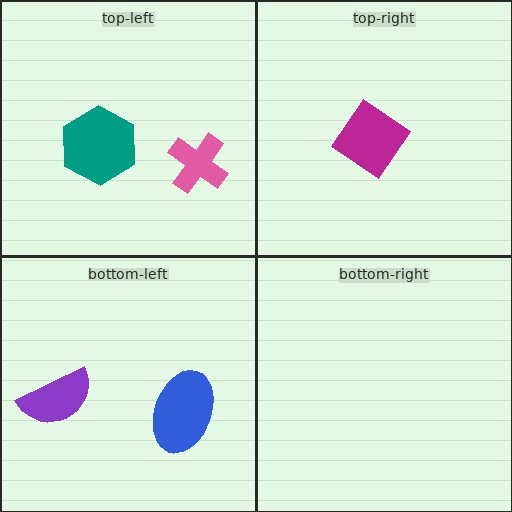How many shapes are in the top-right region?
1.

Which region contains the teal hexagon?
The top-left region.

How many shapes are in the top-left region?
2.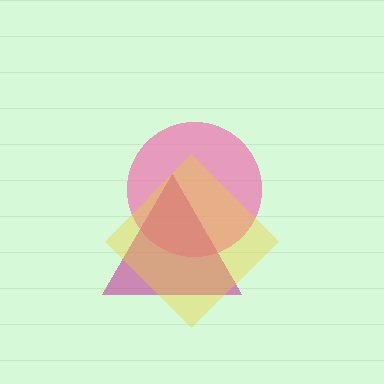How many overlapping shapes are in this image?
There are 3 overlapping shapes in the image.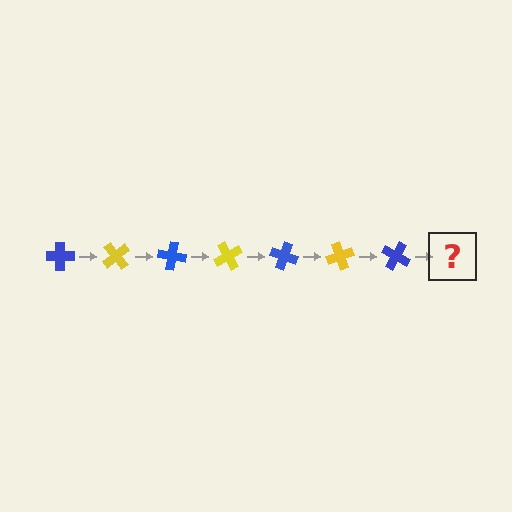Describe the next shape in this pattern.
It should be a yellow cross, rotated 350 degrees from the start.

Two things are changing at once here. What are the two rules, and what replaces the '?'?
The two rules are that it rotates 50 degrees each step and the color cycles through blue and yellow. The '?' should be a yellow cross, rotated 350 degrees from the start.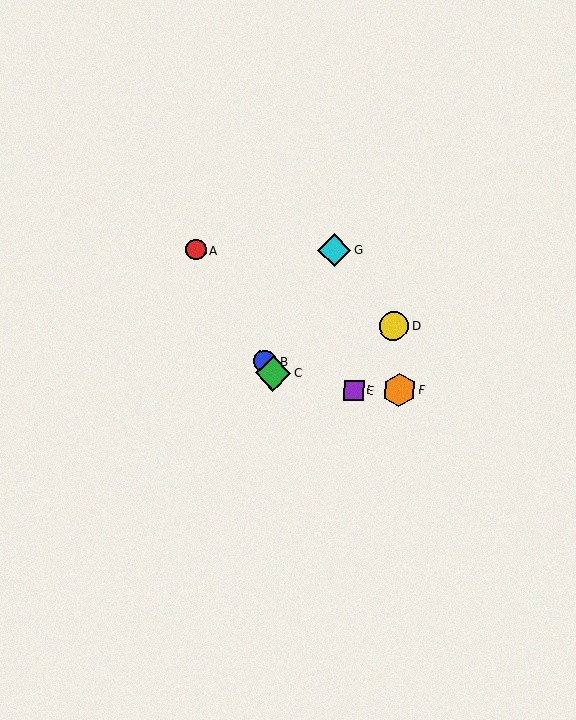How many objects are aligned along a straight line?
3 objects (A, B, C) are aligned along a straight line.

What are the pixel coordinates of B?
Object B is at (265, 361).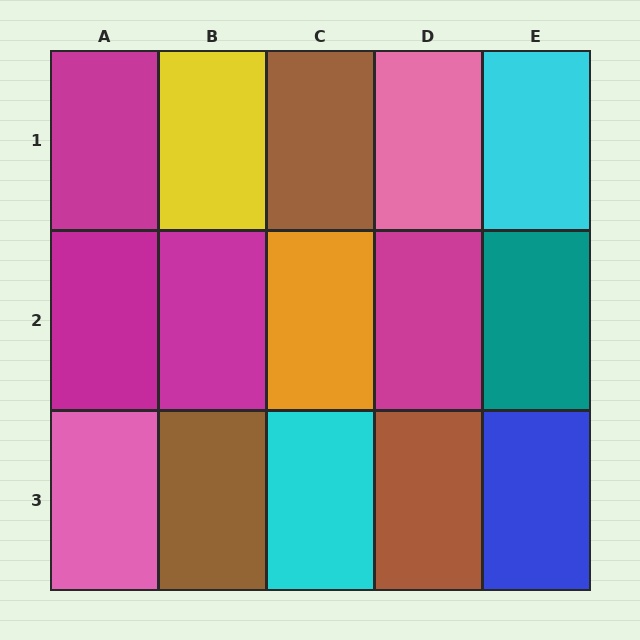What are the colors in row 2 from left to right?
Magenta, magenta, orange, magenta, teal.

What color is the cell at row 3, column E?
Blue.